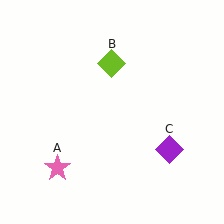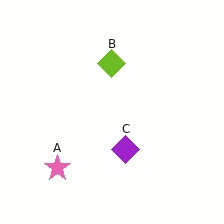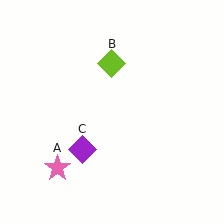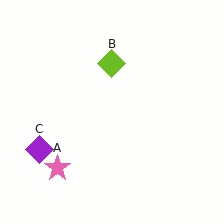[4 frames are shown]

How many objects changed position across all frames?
1 object changed position: purple diamond (object C).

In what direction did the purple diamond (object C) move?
The purple diamond (object C) moved left.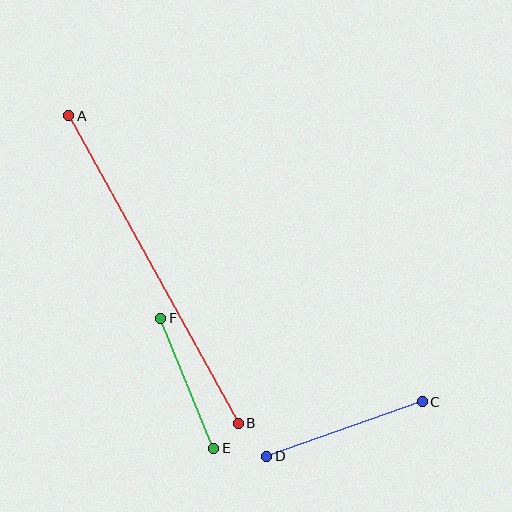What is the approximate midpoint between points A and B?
The midpoint is at approximately (154, 270) pixels.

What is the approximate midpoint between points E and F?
The midpoint is at approximately (187, 383) pixels.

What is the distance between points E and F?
The distance is approximately 140 pixels.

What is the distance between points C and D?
The distance is approximately 164 pixels.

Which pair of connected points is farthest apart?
Points A and B are farthest apart.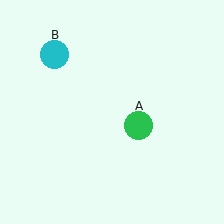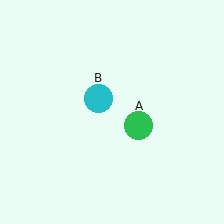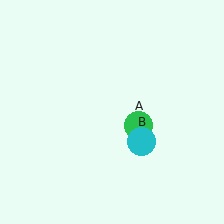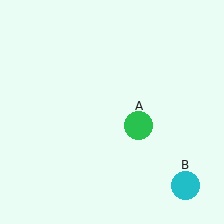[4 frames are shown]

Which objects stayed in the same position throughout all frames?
Green circle (object A) remained stationary.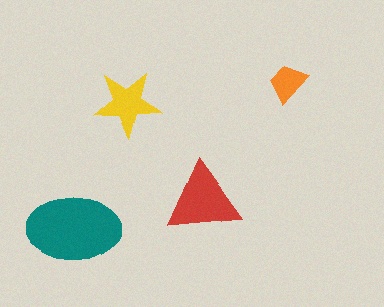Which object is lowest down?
The teal ellipse is bottommost.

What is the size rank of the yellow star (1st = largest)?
3rd.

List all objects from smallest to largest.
The orange trapezoid, the yellow star, the red triangle, the teal ellipse.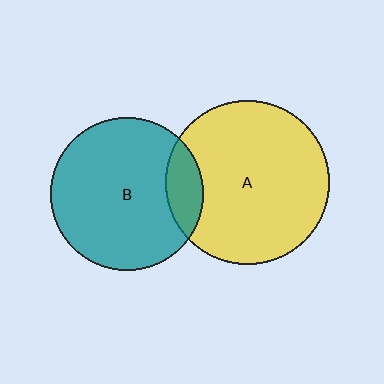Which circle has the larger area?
Circle A (yellow).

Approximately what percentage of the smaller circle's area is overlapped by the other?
Approximately 15%.